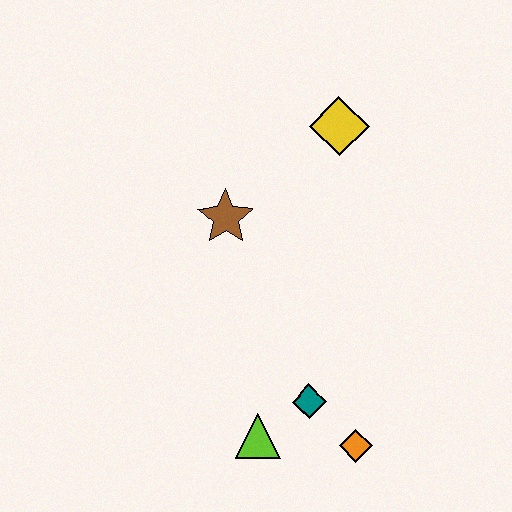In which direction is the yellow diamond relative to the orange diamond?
The yellow diamond is above the orange diamond.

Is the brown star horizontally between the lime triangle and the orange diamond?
No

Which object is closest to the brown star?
The yellow diamond is closest to the brown star.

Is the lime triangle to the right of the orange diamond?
No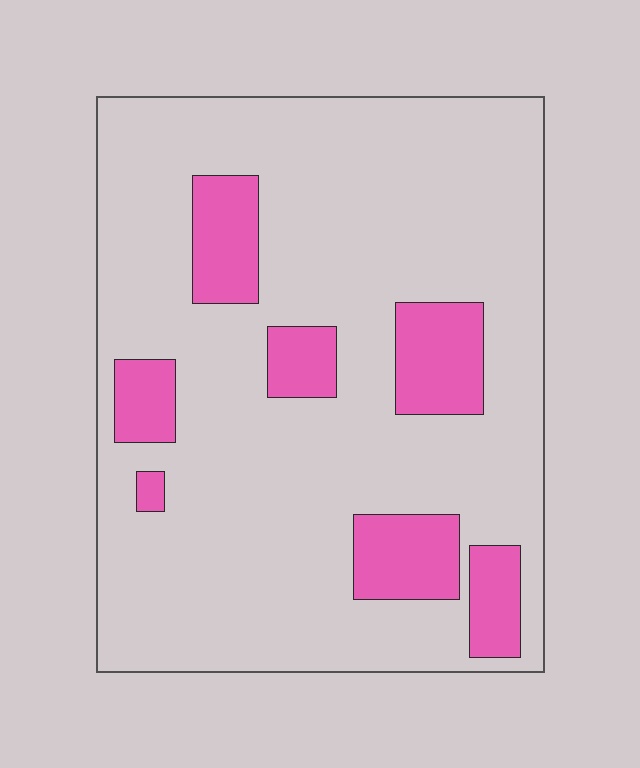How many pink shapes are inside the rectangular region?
7.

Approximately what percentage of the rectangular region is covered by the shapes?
Approximately 15%.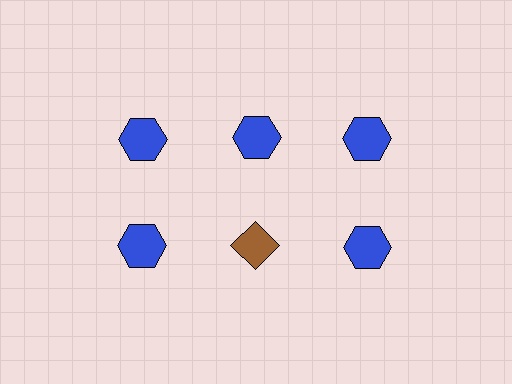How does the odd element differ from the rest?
It differs in both color (brown instead of blue) and shape (diamond instead of hexagon).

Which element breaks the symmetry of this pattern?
The brown diamond in the second row, second from left column breaks the symmetry. All other shapes are blue hexagons.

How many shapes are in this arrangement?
There are 6 shapes arranged in a grid pattern.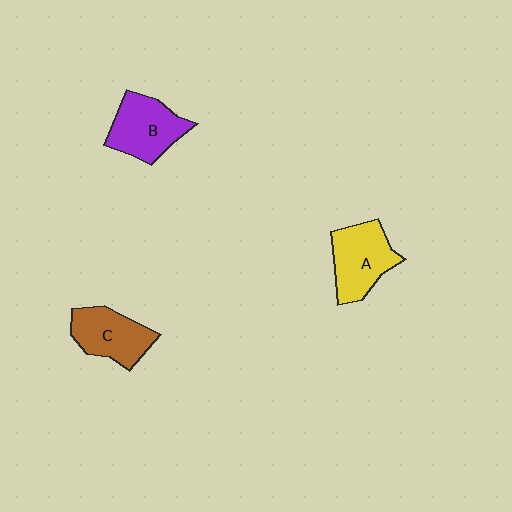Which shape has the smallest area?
Shape C (brown).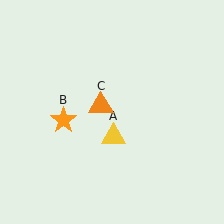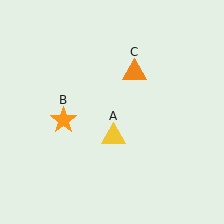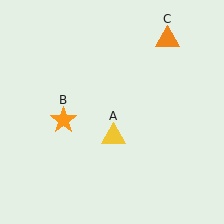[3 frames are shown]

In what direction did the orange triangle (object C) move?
The orange triangle (object C) moved up and to the right.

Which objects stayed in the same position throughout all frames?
Yellow triangle (object A) and orange star (object B) remained stationary.